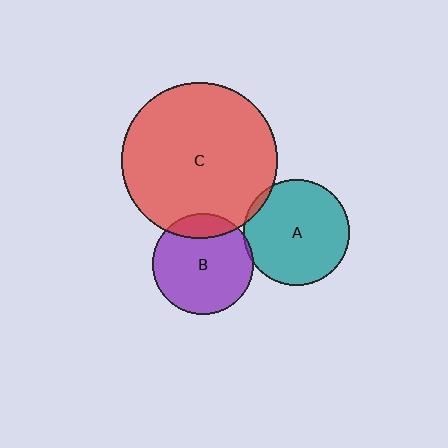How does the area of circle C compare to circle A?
Approximately 2.2 times.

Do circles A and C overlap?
Yes.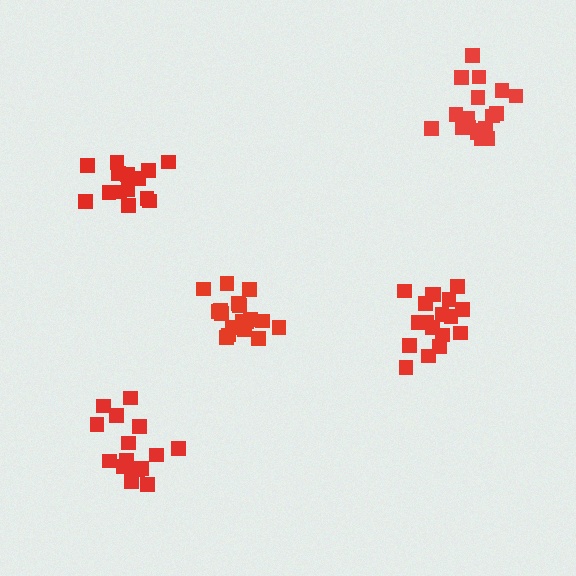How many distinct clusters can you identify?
There are 5 distinct clusters.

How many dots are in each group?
Group 1: 19 dots, Group 2: 15 dots, Group 3: 15 dots, Group 4: 18 dots, Group 5: 18 dots (85 total).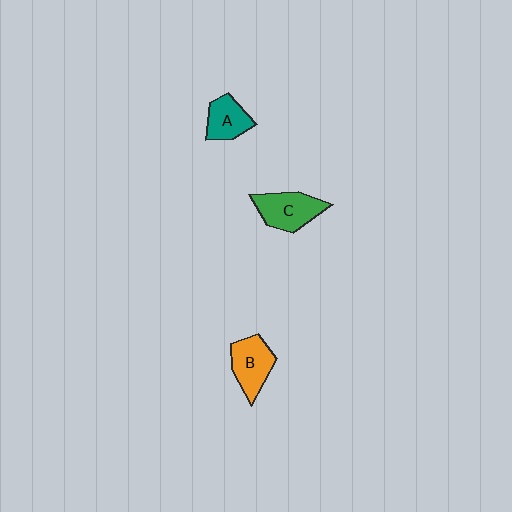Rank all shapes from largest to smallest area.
From largest to smallest: C (green), B (orange), A (teal).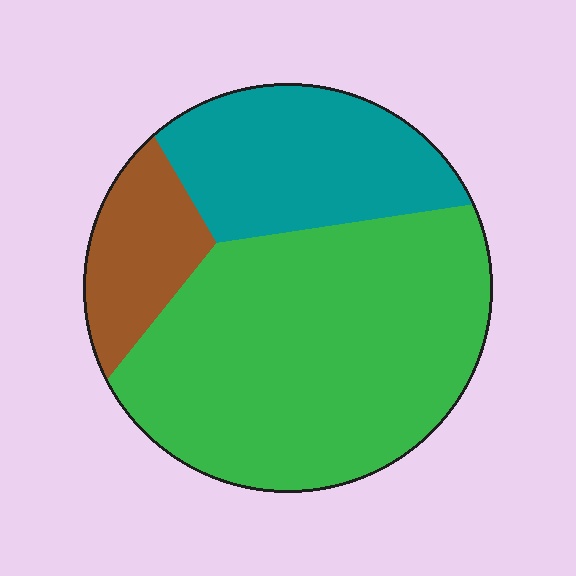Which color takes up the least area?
Brown, at roughly 15%.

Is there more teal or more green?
Green.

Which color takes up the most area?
Green, at roughly 60%.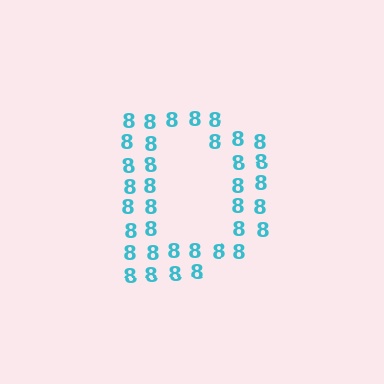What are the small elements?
The small elements are digit 8's.